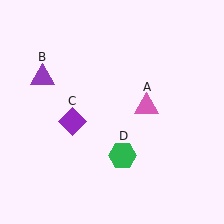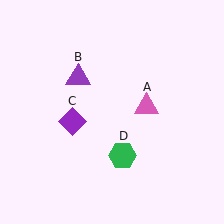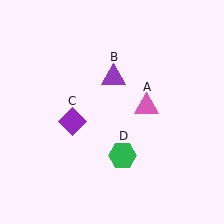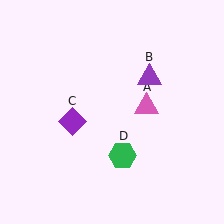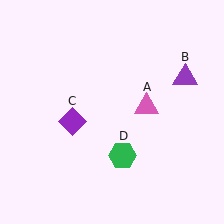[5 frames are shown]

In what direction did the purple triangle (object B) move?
The purple triangle (object B) moved right.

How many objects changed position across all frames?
1 object changed position: purple triangle (object B).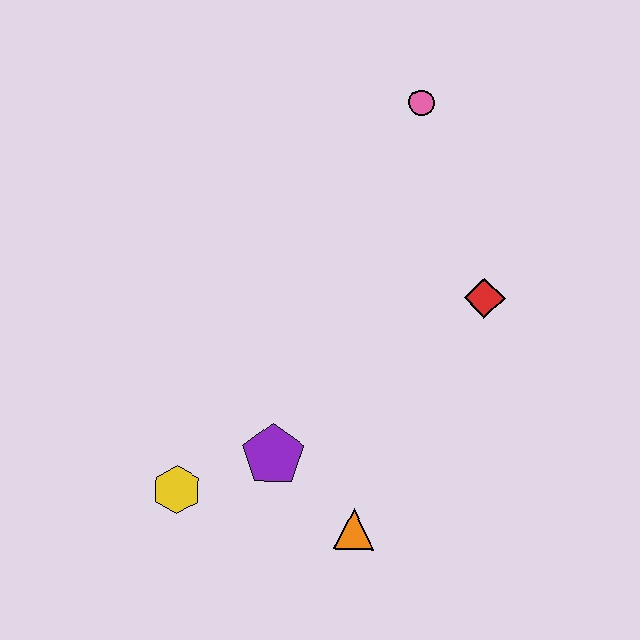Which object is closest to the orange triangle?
The purple pentagon is closest to the orange triangle.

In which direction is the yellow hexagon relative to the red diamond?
The yellow hexagon is to the left of the red diamond.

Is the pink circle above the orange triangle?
Yes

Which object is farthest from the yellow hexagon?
The pink circle is farthest from the yellow hexagon.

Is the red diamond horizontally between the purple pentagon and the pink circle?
No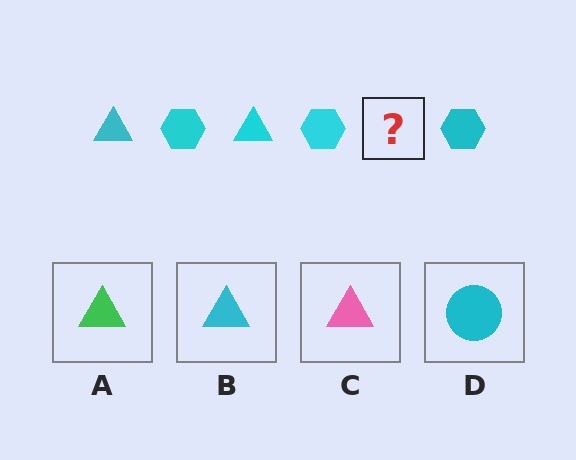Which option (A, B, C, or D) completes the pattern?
B.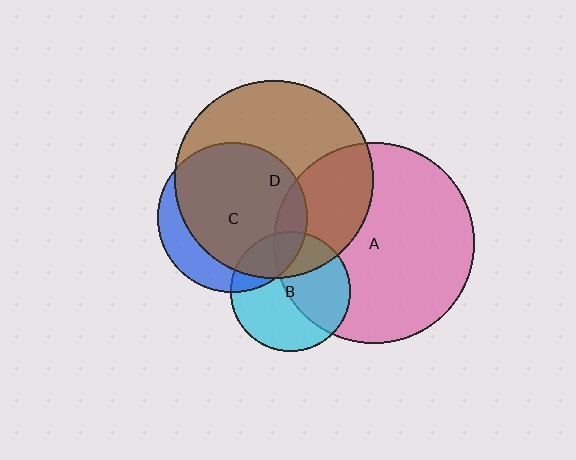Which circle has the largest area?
Circle A (pink).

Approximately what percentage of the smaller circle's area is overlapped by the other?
Approximately 10%.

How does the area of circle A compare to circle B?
Approximately 2.8 times.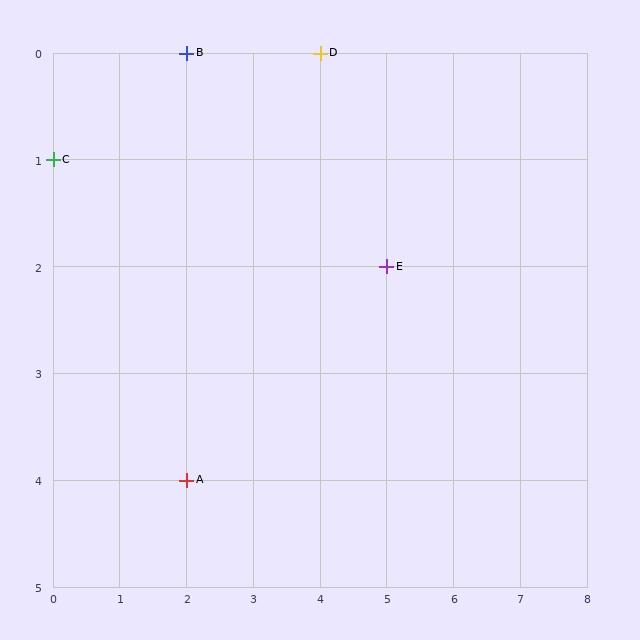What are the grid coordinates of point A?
Point A is at grid coordinates (2, 4).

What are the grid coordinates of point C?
Point C is at grid coordinates (0, 1).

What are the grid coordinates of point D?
Point D is at grid coordinates (4, 0).